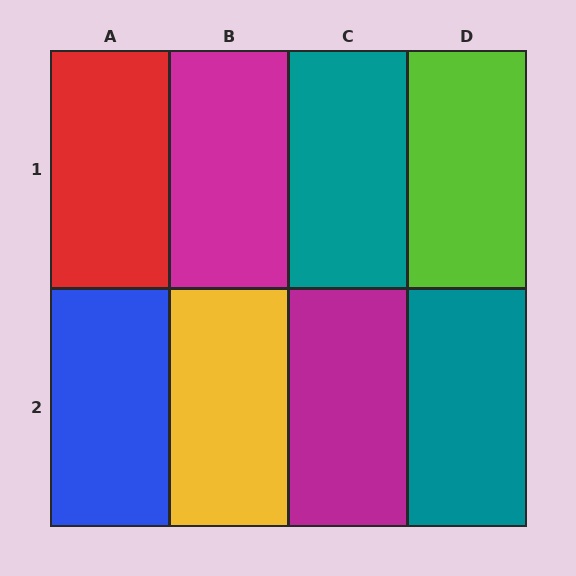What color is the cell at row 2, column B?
Yellow.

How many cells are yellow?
1 cell is yellow.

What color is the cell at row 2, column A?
Blue.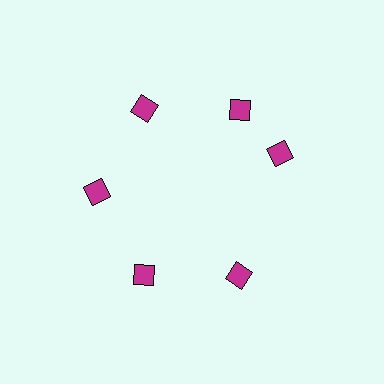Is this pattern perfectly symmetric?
No. The 6 magenta diamonds are arranged in a ring, but one element near the 3 o'clock position is rotated out of alignment along the ring, breaking the 6-fold rotational symmetry.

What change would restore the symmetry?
The symmetry would be restored by rotating it back into even spacing with its neighbors so that all 6 diamonds sit at equal angles and equal distance from the center.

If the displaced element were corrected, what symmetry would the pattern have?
It would have 6-fold rotational symmetry — the pattern would map onto itself every 60 degrees.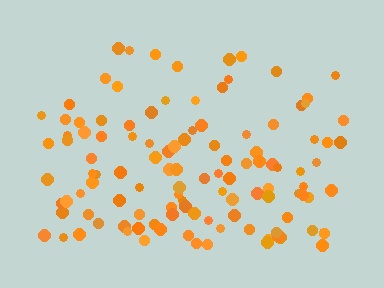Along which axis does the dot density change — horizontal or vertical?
Vertical.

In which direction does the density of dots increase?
From top to bottom, with the bottom side densest.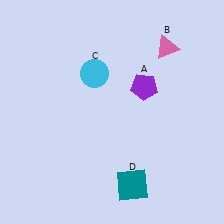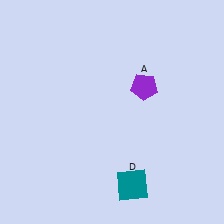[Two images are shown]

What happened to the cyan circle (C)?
The cyan circle (C) was removed in Image 2. It was in the top-left area of Image 1.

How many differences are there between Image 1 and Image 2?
There are 2 differences between the two images.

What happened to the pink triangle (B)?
The pink triangle (B) was removed in Image 2. It was in the top-right area of Image 1.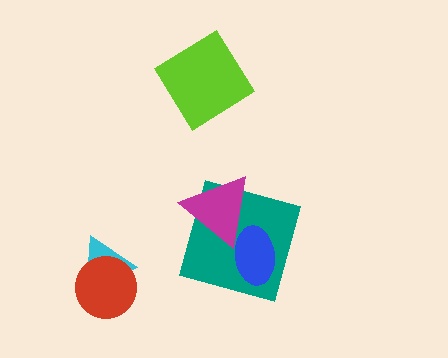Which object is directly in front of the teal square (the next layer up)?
The blue ellipse is directly in front of the teal square.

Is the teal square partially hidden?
Yes, it is partially covered by another shape.